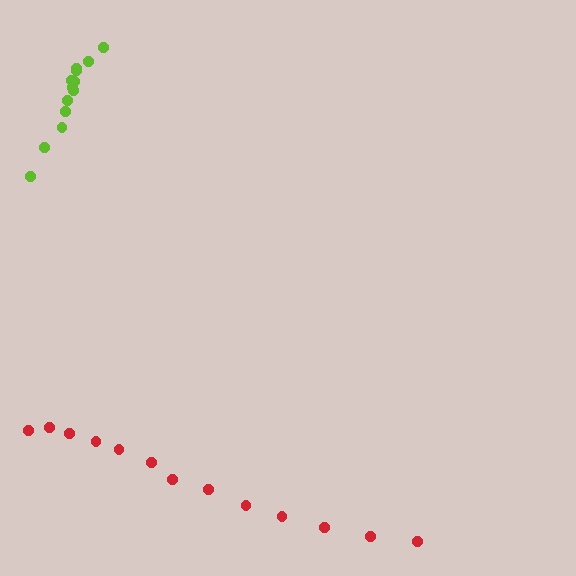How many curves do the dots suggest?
There are 2 distinct paths.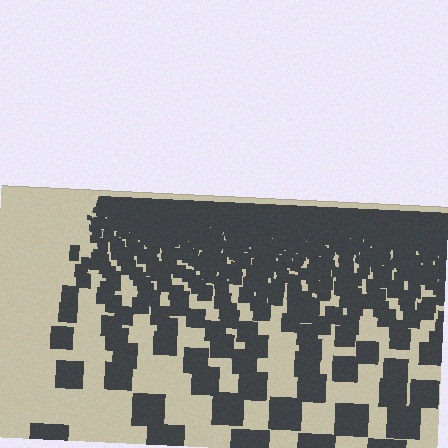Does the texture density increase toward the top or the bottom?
Density increases toward the top.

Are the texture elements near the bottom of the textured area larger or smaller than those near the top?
Larger. Near the bottom, elements are closer to the viewer and appear at a bigger on-screen size.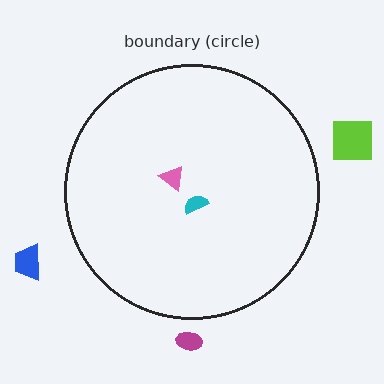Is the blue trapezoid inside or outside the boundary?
Outside.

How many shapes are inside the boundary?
2 inside, 3 outside.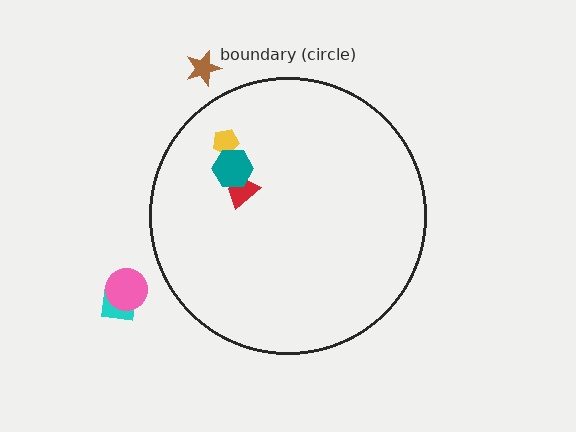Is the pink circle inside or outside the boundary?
Outside.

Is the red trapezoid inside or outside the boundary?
Inside.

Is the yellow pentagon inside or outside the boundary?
Inside.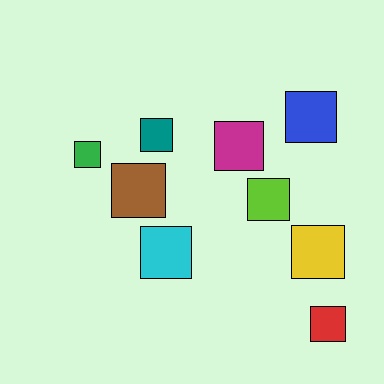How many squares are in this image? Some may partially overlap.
There are 9 squares.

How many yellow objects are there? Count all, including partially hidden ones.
There is 1 yellow object.